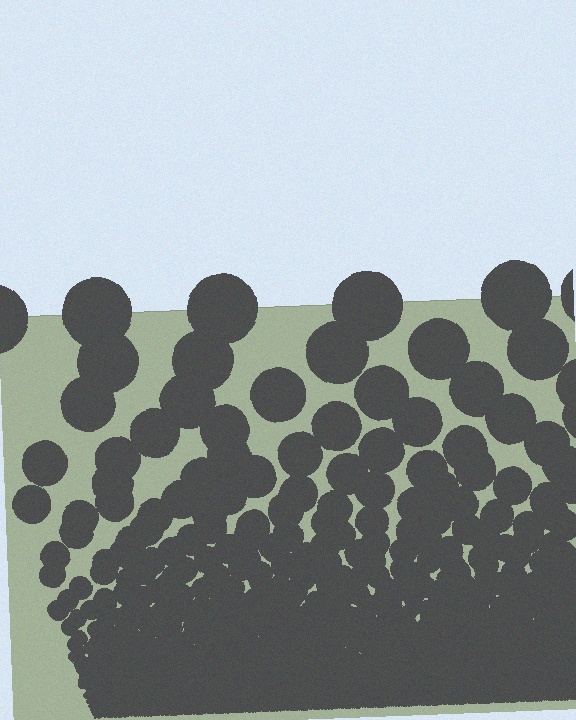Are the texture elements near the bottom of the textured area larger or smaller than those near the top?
Smaller. The gradient is inverted — elements near the bottom are smaller and denser.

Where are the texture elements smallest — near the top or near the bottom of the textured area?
Near the bottom.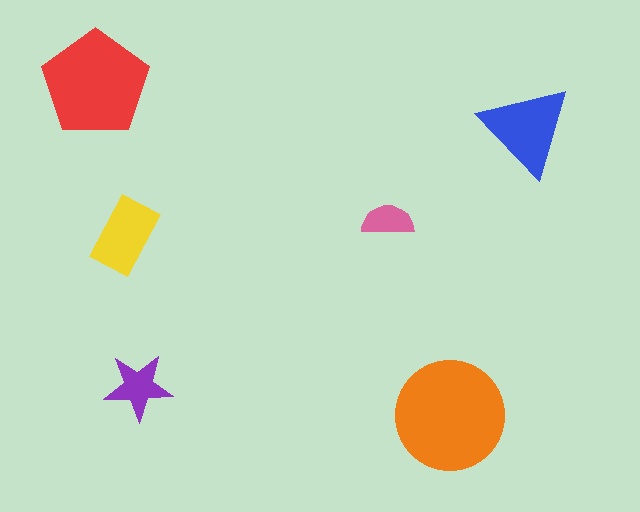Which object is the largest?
The orange circle.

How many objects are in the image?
There are 6 objects in the image.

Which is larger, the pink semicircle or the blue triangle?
The blue triangle.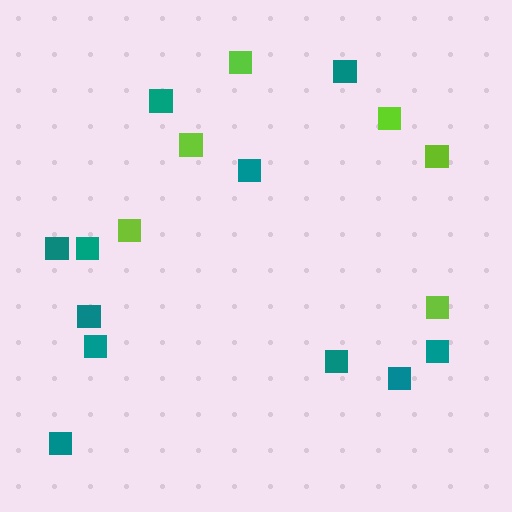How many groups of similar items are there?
There are 2 groups: one group of lime squares (6) and one group of teal squares (11).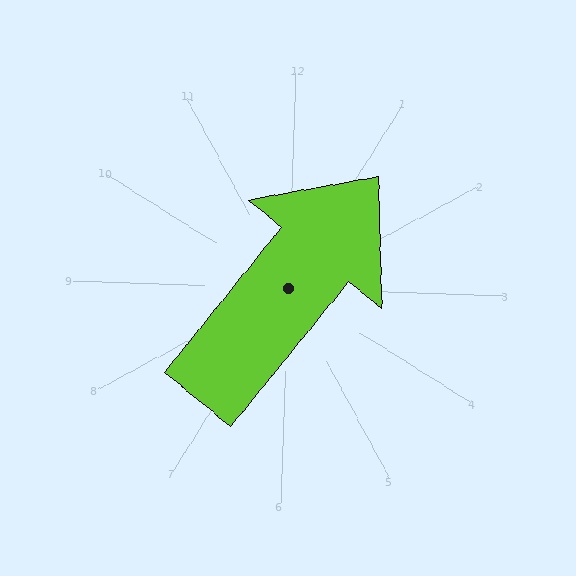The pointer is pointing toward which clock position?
Roughly 1 o'clock.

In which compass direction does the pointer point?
Northeast.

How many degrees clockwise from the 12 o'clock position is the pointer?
Approximately 37 degrees.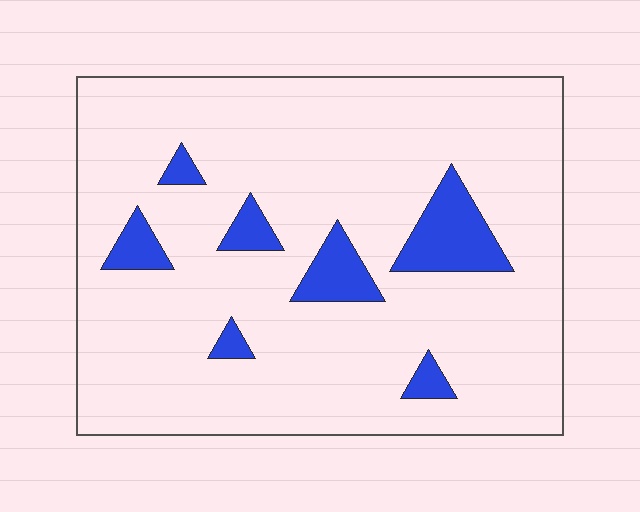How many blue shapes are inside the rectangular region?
7.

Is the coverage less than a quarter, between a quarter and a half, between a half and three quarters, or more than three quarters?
Less than a quarter.